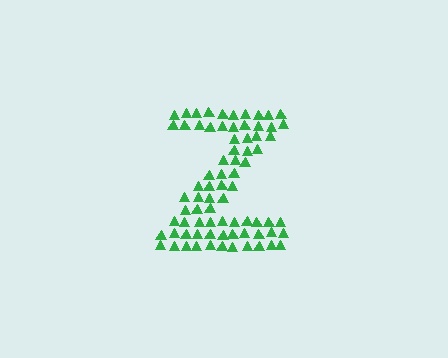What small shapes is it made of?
It is made of small triangles.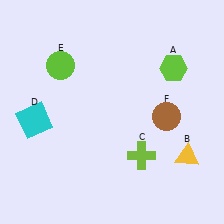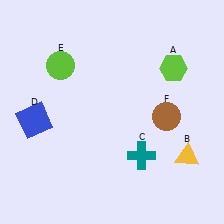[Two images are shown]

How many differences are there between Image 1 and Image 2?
There are 2 differences between the two images.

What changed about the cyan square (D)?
In Image 1, D is cyan. In Image 2, it changed to blue.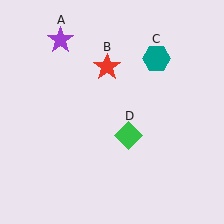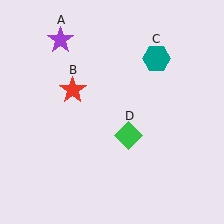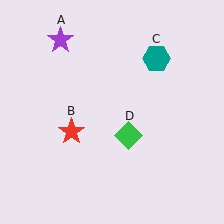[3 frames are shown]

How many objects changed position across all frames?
1 object changed position: red star (object B).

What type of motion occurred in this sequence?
The red star (object B) rotated counterclockwise around the center of the scene.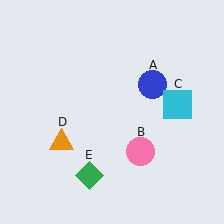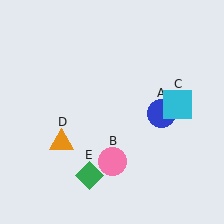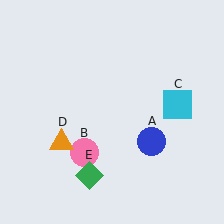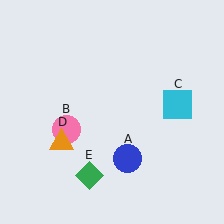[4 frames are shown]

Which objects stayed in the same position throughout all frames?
Cyan square (object C) and orange triangle (object D) and green diamond (object E) remained stationary.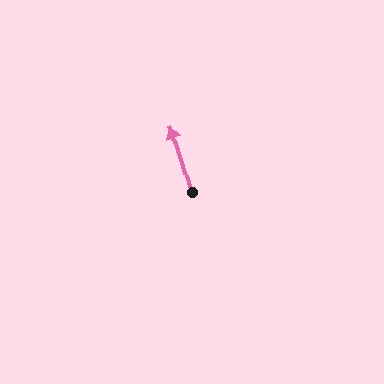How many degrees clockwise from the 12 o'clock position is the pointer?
Approximately 343 degrees.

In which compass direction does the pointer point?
North.